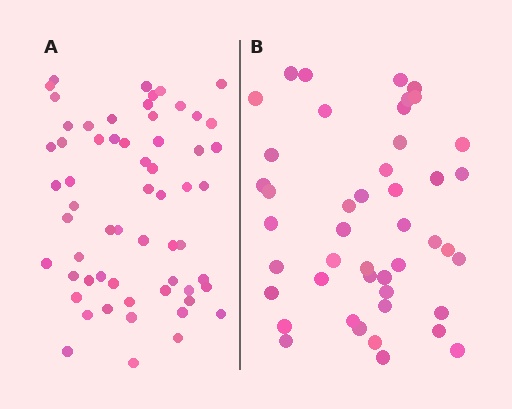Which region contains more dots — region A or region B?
Region A (the left region) has more dots.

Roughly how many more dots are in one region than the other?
Region A has approximately 15 more dots than region B.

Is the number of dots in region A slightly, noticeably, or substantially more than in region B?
Region A has noticeably more, but not dramatically so. The ratio is roughly 1.3 to 1.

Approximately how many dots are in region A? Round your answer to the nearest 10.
About 60 dots.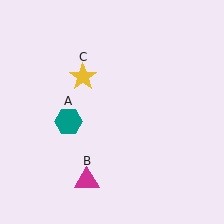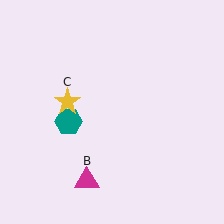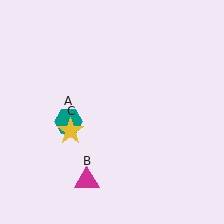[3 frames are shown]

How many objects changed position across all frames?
1 object changed position: yellow star (object C).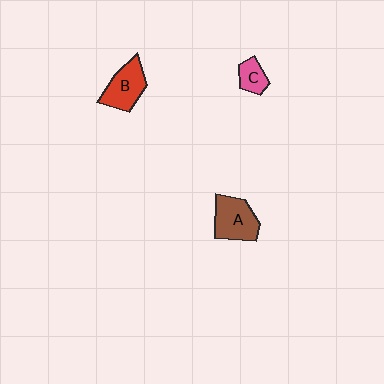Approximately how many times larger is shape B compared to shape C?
Approximately 1.8 times.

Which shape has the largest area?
Shape A (brown).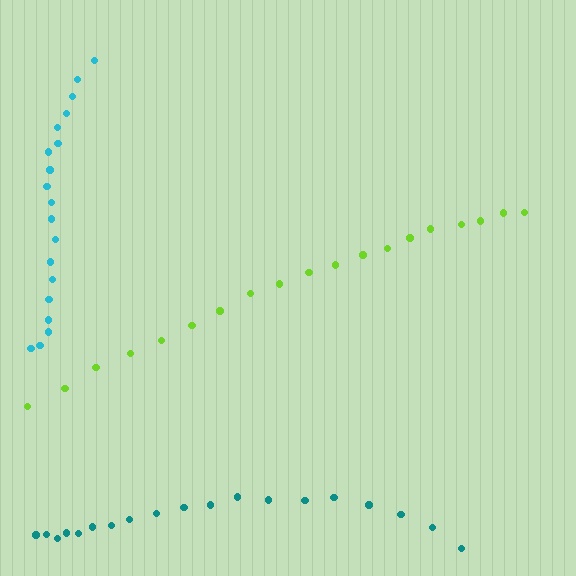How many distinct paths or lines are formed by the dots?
There are 3 distinct paths.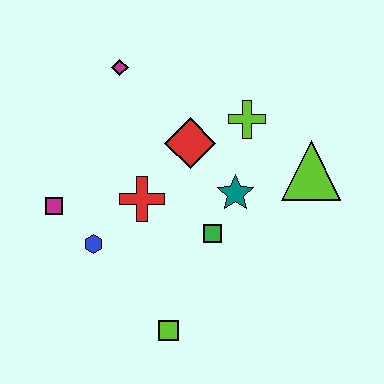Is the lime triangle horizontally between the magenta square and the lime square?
No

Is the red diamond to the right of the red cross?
Yes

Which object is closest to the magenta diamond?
The red diamond is closest to the magenta diamond.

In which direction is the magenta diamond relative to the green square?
The magenta diamond is above the green square.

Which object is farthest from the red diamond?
The lime square is farthest from the red diamond.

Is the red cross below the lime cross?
Yes